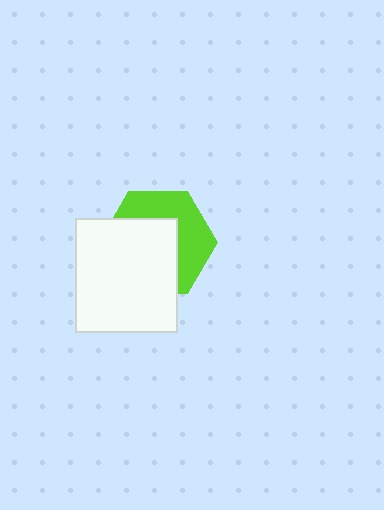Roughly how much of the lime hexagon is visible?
A small part of it is visible (roughly 45%).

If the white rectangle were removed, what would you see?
You would see the complete lime hexagon.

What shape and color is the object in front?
The object in front is a white rectangle.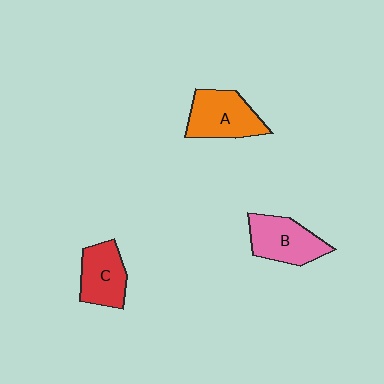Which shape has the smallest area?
Shape C (red).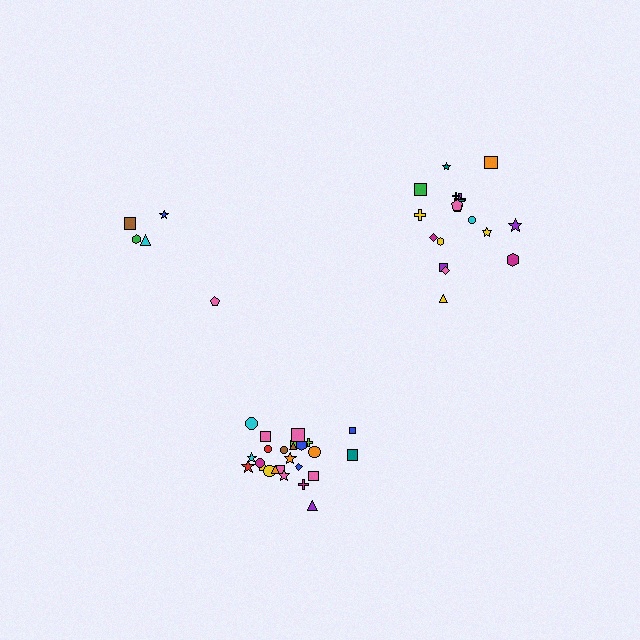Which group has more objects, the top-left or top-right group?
The top-right group.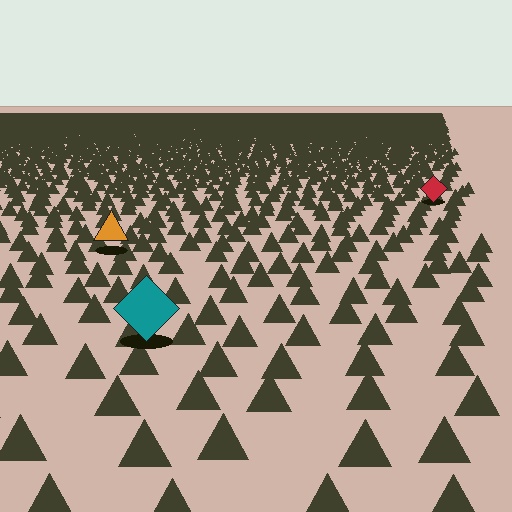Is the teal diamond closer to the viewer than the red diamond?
Yes. The teal diamond is closer — you can tell from the texture gradient: the ground texture is coarser near it.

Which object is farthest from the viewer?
The red diamond is farthest from the viewer. It appears smaller and the ground texture around it is denser.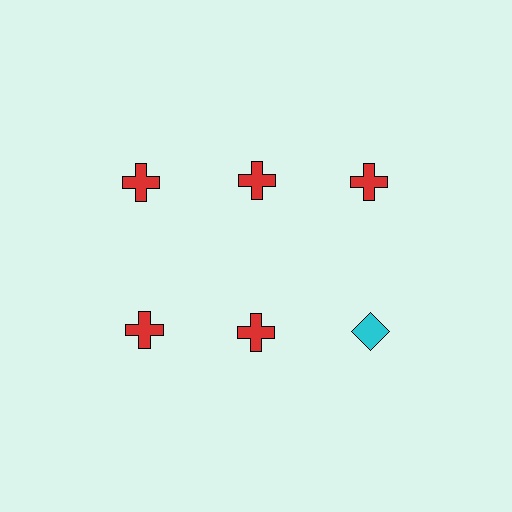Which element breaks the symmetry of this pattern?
The cyan diamond in the second row, center column breaks the symmetry. All other shapes are red crosses.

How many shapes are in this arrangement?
There are 6 shapes arranged in a grid pattern.